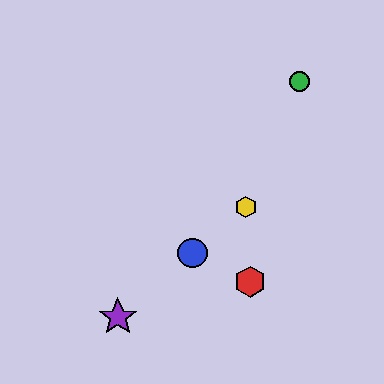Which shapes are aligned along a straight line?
The blue circle, the yellow hexagon, the purple star are aligned along a straight line.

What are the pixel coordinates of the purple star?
The purple star is at (118, 317).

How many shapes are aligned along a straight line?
3 shapes (the blue circle, the yellow hexagon, the purple star) are aligned along a straight line.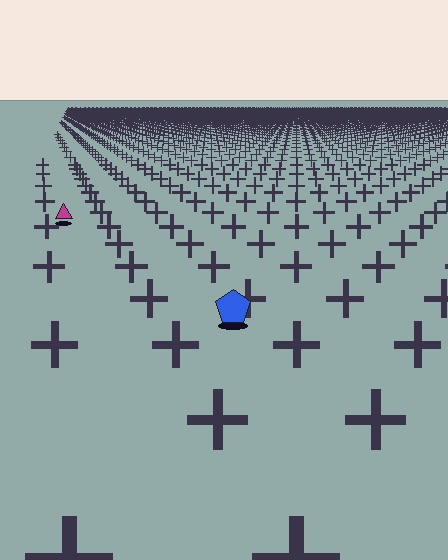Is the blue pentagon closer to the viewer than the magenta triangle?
Yes. The blue pentagon is closer — you can tell from the texture gradient: the ground texture is coarser near it.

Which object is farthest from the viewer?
The magenta triangle is farthest from the viewer. It appears smaller and the ground texture around it is denser.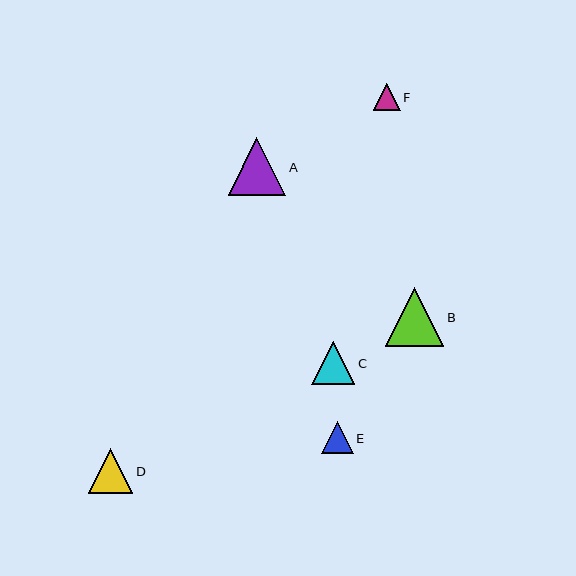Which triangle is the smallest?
Triangle F is the smallest with a size of approximately 27 pixels.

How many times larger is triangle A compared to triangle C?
Triangle A is approximately 1.3 times the size of triangle C.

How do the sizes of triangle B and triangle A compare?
Triangle B and triangle A are approximately the same size.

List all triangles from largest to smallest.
From largest to smallest: B, A, D, C, E, F.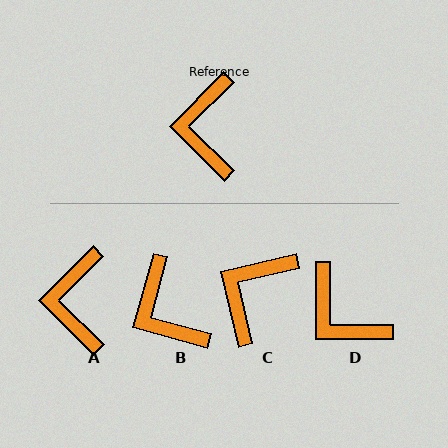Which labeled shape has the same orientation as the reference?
A.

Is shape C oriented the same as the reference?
No, it is off by about 32 degrees.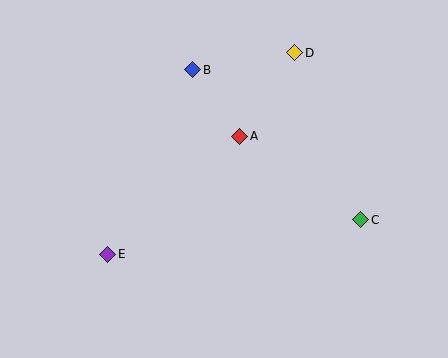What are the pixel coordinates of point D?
Point D is at (295, 53).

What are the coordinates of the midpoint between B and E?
The midpoint between B and E is at (150, 162).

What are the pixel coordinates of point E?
Point E is at (108, 254).